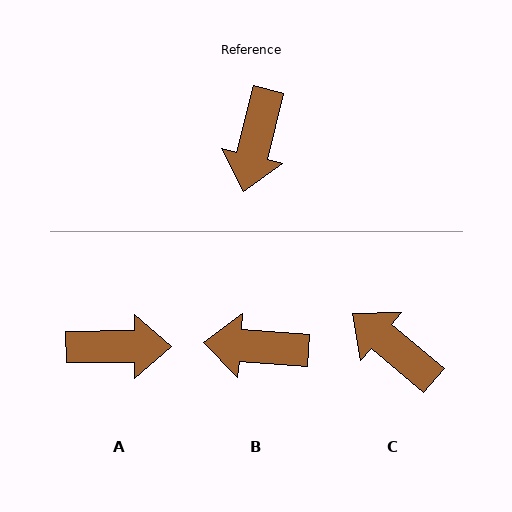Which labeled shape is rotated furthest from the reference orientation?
C, about 116 degrees away.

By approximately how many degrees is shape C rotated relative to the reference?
Approximately 116 degrees clockwise.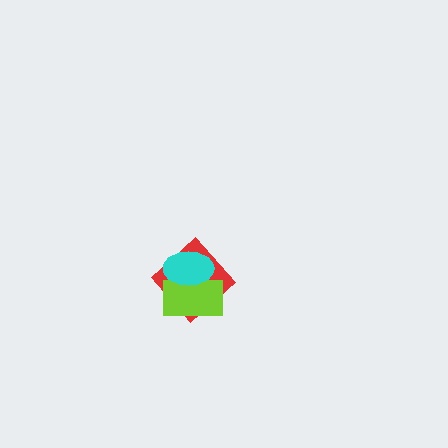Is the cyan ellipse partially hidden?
No, no other shape covers it.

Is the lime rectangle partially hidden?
Yes, it is partially covered by another shape.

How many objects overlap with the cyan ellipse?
2 objects overlap with the cyan ellipse.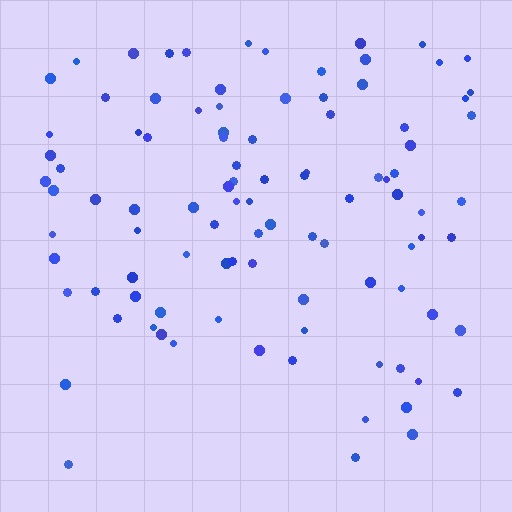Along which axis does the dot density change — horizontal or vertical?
Vertical.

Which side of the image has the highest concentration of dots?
The top.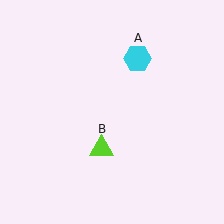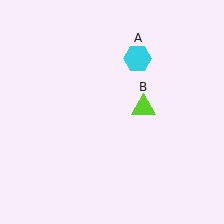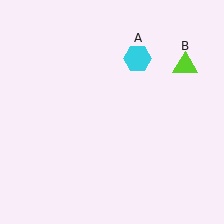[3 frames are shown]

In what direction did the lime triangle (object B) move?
The lime triangle (object B) moved up and to the right.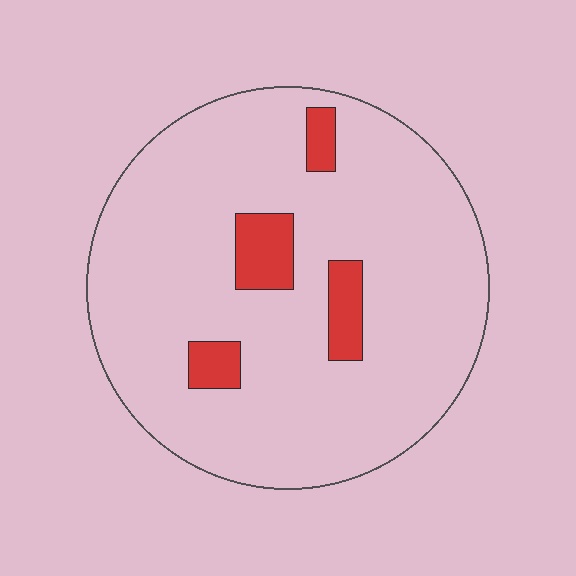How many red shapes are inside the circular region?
4.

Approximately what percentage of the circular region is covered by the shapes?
Approximately 10%.